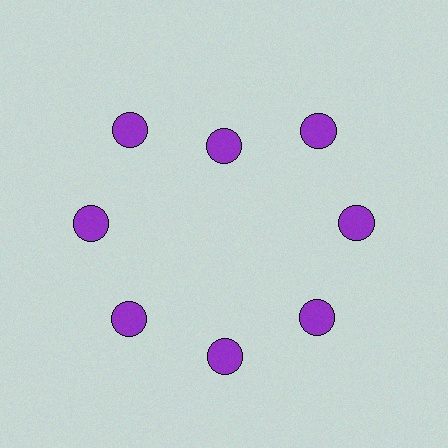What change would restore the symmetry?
The symmetry would be restored by moving it outward, back onto the ring so that all 8 circles sit at equal angles and equal distance from the center.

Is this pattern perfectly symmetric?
No. The 8 purple circles are arranged in a ring, but one element near the 12 o'clock position is pulled inward toward the center, breaking the 8-fold rotational symmetry.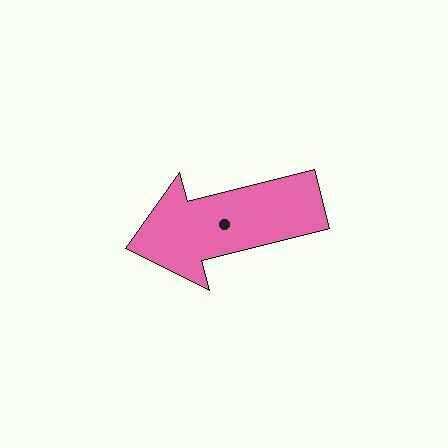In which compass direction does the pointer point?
West.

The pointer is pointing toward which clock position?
Roughly 9 o'clock.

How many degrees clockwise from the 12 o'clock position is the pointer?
Approximately 256 degrees.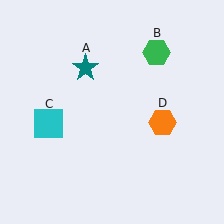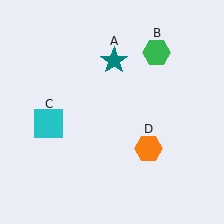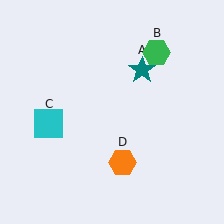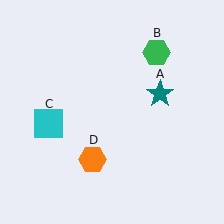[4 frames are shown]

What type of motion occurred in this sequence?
The teal star (object A), orange hexagon (object D) rotated clockwise around the center of the scene.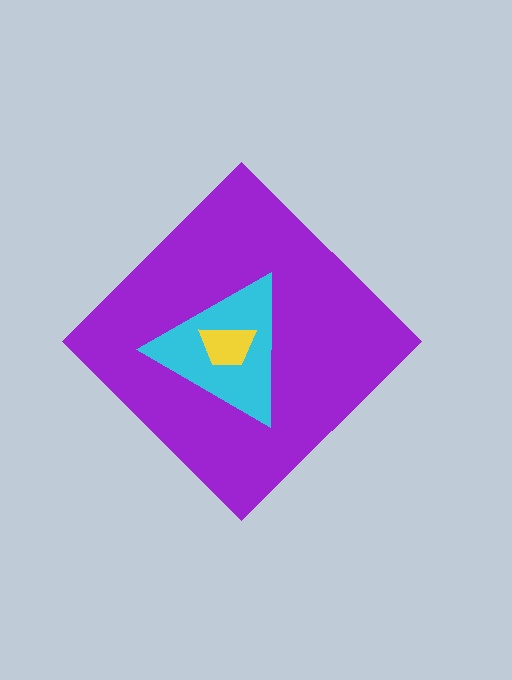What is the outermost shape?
The purple diamond.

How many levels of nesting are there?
3.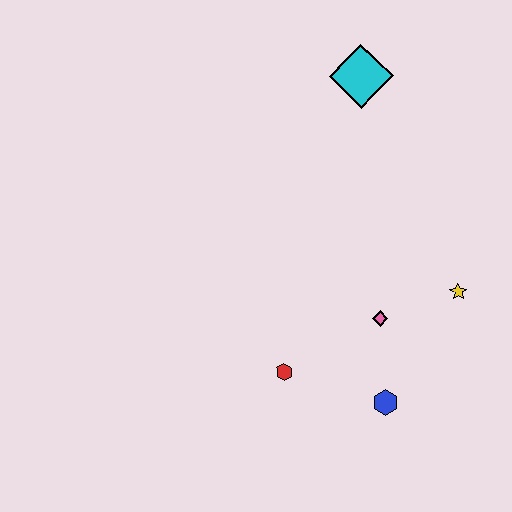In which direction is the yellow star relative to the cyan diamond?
The yellow star is below the cyan diamond.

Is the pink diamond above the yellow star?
No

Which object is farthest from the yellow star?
The cyan diamond is farthest from the yellow star.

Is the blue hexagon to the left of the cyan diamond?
No